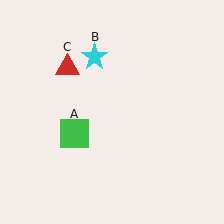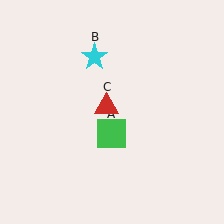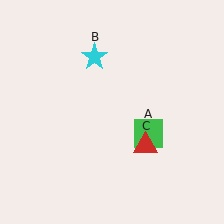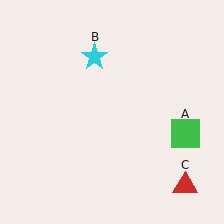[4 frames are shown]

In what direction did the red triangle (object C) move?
The red triangle (object C) moved down and to the right.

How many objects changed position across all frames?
2 objects changed position: green square (object A), red triangle (object C).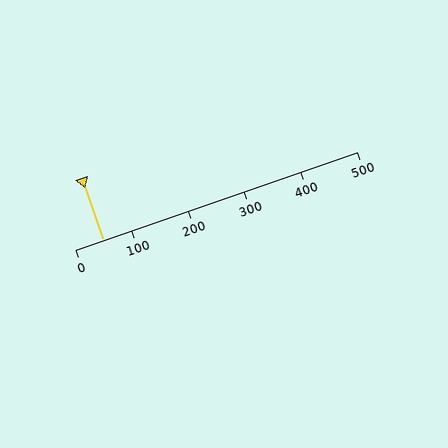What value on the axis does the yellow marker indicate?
The marker indicates approximately 50.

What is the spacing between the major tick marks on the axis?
The major ticks are spaced 100 apart.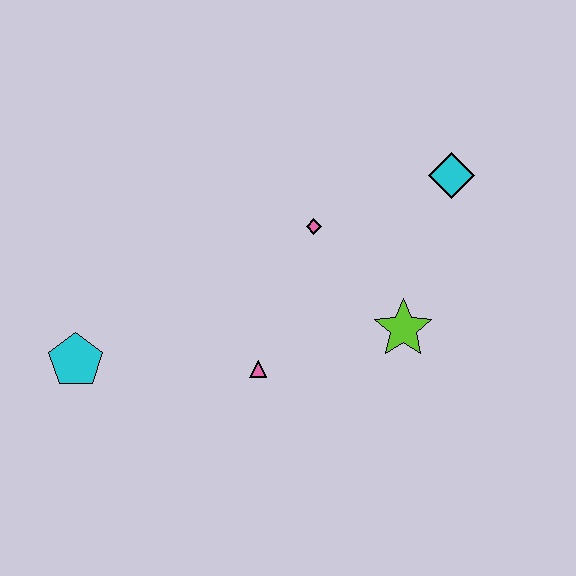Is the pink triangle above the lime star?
No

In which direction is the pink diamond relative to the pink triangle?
The pink diamond is above the pink triangle.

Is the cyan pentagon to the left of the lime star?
Yes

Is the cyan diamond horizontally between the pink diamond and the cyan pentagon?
No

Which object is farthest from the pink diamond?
The cyan pentagon is farthest from the pink diamond.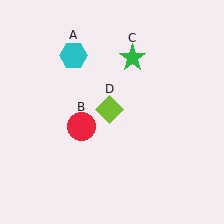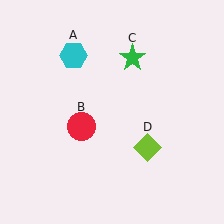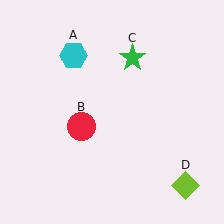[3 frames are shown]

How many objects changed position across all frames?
1 object changed position: lime diamond (object D).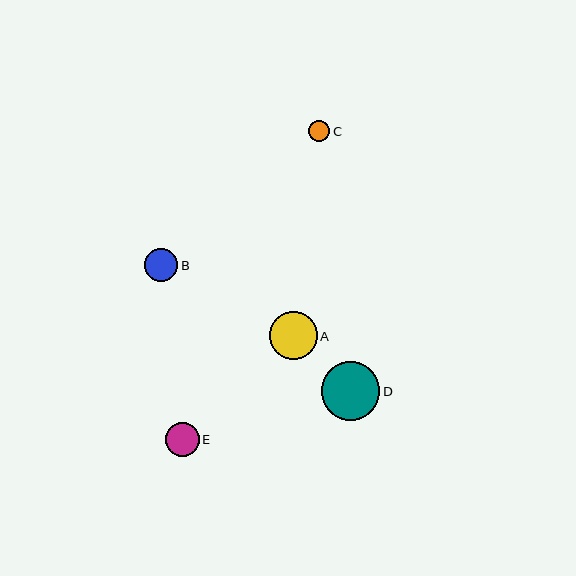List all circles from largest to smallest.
From largest to smallest: D, A, E, B, C.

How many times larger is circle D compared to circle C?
Circle D is approximately 2.8 times the size of circle C.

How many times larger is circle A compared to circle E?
Circle A is approximately 1.4 times the size of circle E.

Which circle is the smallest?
Circle C is the smallest with a size of approximately 21 pixels.